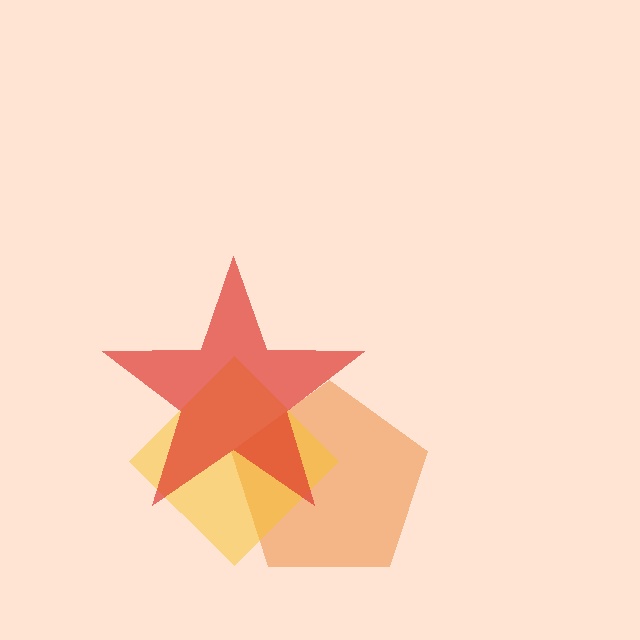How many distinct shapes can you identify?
There are 3 distinct shapes: an orange pentagon, a yellow diamond, a red star.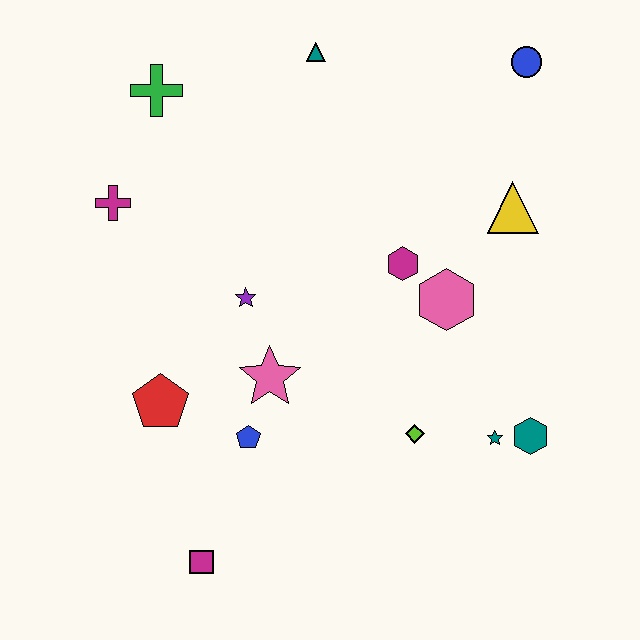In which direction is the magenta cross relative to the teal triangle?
The magenta cross is to the left of the teal triangle.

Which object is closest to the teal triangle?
The green cross is closest to the teal triangle.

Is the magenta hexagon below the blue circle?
Yes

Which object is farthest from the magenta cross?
The teal hexagon is farthest from the magenta cross.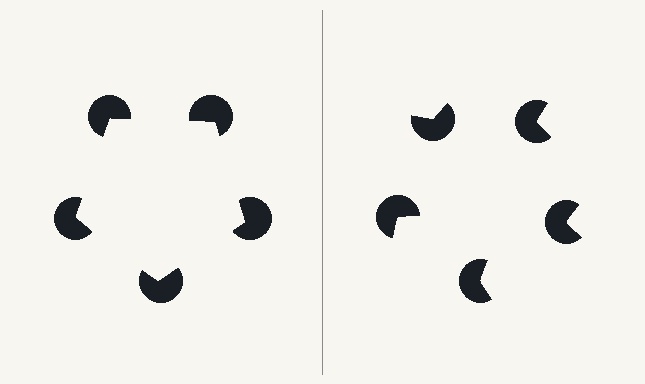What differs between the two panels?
The pac-man discs are positioned identically on both sides; only the wedge orientations differ. On the left they align to a pentagon; on the right they are misaligned.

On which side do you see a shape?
An illusory pentagon appears on the left side. On the right side the wedge cuts are rotated, so no coherent shape forms.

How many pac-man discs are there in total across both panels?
10 — 5 on each side.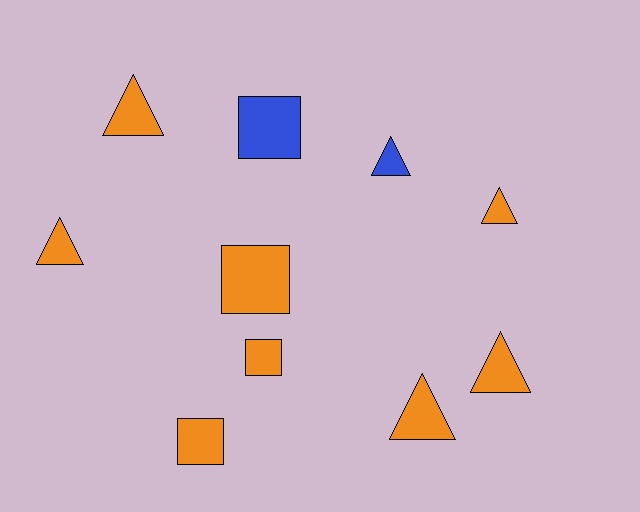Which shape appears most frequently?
Triangle, with 6 objects.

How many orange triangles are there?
There are 5 orange triangles.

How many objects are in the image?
There are 10 objects.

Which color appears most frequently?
Orange, with 8 objects.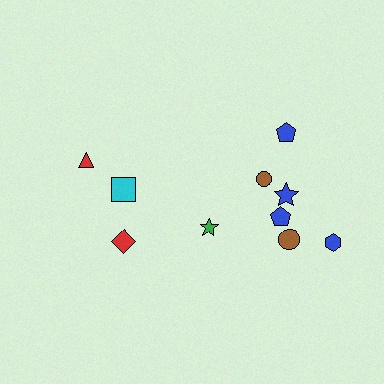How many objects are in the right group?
There are 7 objects.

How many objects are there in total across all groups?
There are 10 objects.